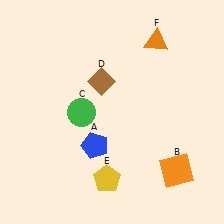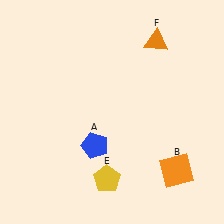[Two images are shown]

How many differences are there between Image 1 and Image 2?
There are 2 differences between the two images.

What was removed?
The green circle (C), the brown diamond (D) were removed in Image 2.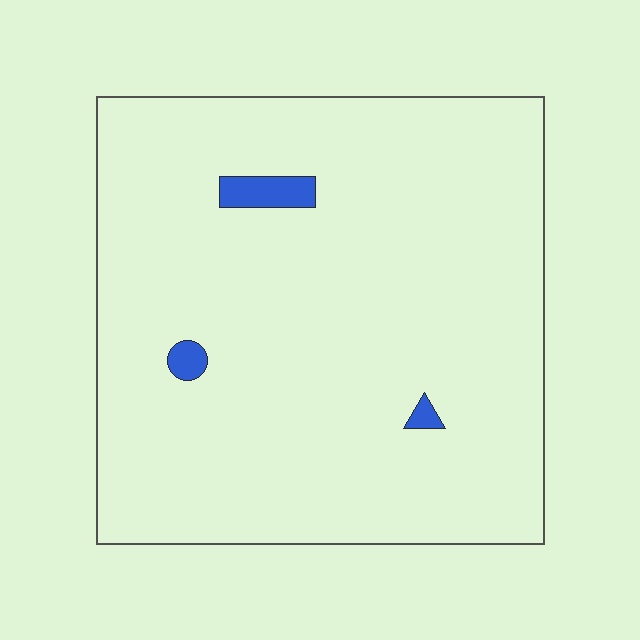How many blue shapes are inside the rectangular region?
3.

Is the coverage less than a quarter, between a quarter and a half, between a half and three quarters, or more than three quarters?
Less than a quarter.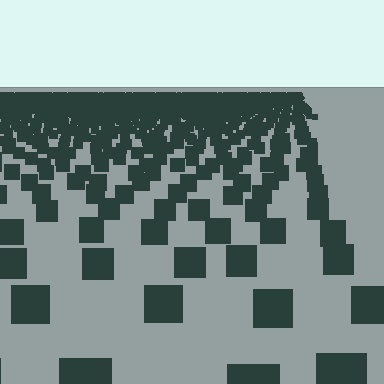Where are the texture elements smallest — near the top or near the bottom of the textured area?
Near the top.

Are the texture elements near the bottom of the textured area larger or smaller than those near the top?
Larger. Near the bottom, elements are closer to the viewer and appear at a bigger on-screen size.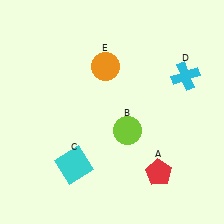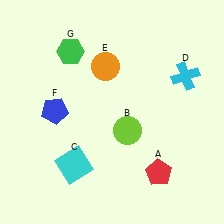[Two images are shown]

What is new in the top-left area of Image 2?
A blue pentagon (F) was added in the top-left area of Image 2.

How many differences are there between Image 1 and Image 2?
There are 2 differences between the two images.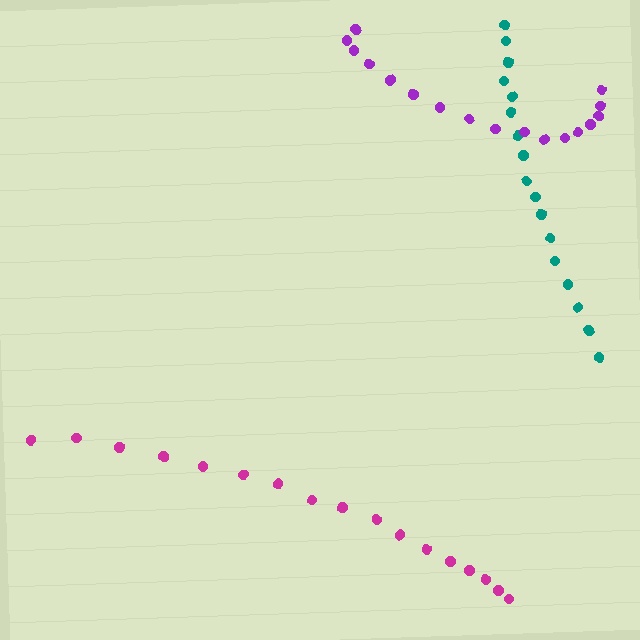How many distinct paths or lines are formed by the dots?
There are 3 distinct paths.